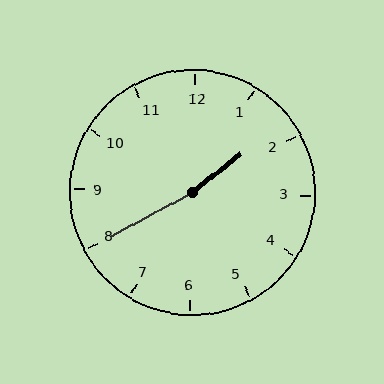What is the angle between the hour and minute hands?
Approximately 170 degrees.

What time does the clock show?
1:40.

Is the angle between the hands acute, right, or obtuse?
It is obtuse.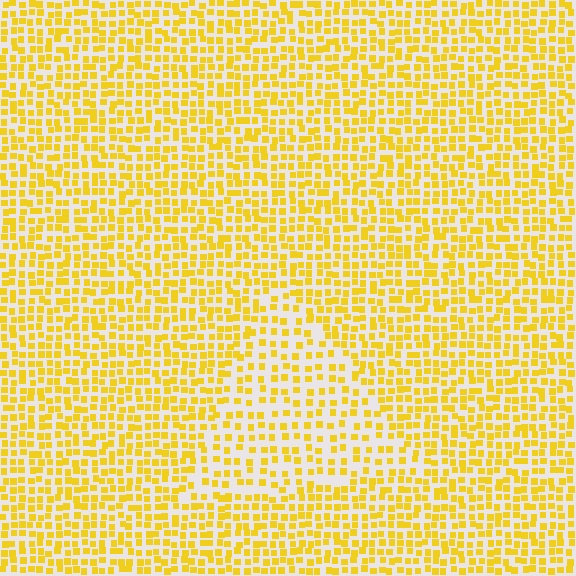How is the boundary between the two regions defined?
The boundary is defined by a change in element density (approximately 1.7x ratio). All elements are the same color, size, and shape.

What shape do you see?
I see a triangle.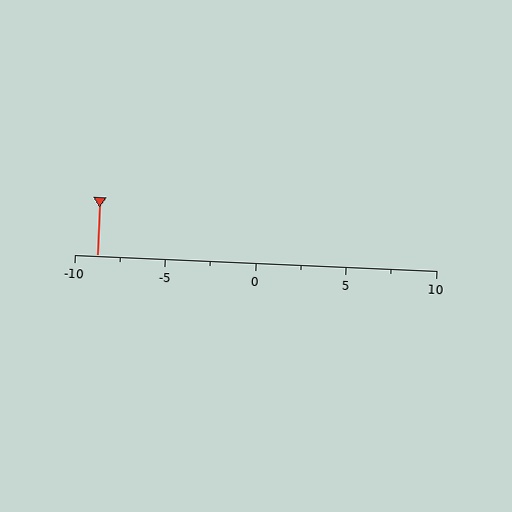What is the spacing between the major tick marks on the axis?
The major ticks are spaced 5 apart.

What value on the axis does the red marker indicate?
The marker indicates approximately -8.8.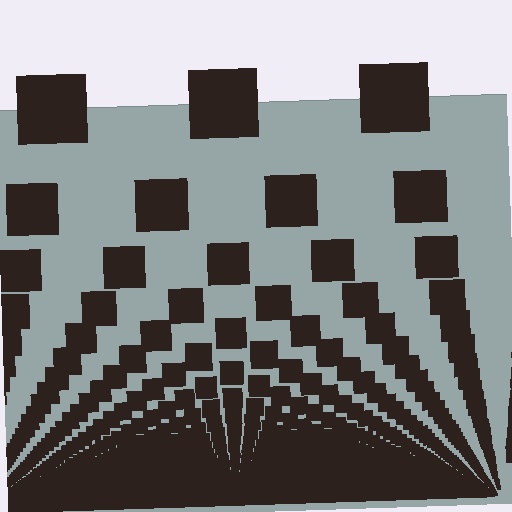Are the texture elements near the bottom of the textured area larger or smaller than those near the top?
Smaller. The gradient is inverted — elements near the bottom are smaller and denser.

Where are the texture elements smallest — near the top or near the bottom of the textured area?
Near the bottom.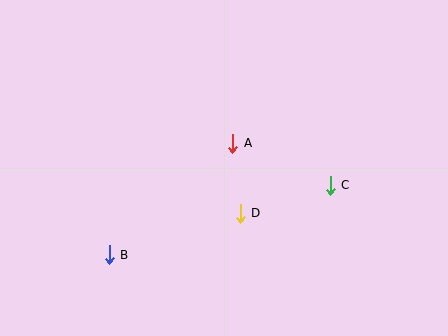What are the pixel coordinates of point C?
Point C is at (330, 185).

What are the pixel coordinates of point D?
Point D is at (240, 213).